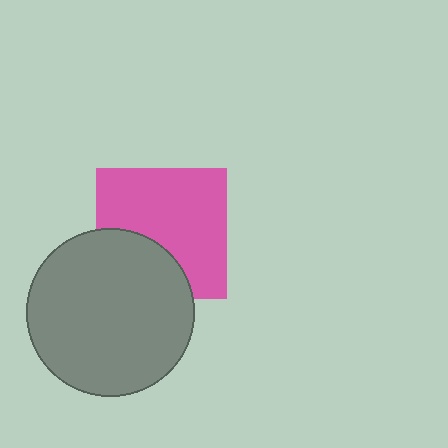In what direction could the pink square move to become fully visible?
The pink square could move up. That would shift it out from behind the gray circle entirely.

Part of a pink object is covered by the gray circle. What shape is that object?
It is a square.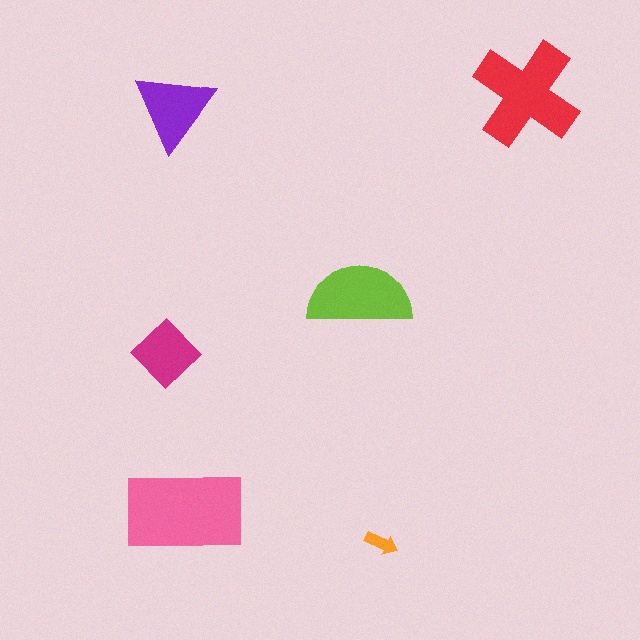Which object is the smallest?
The orange arrow.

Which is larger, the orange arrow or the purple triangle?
The purple triangle.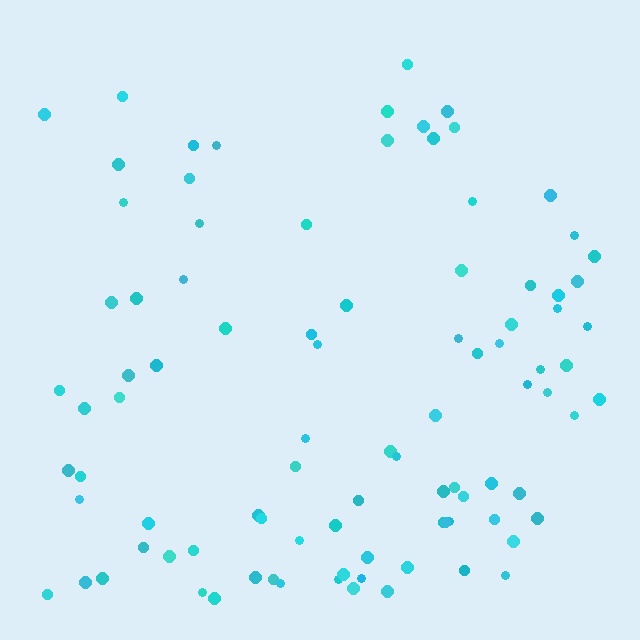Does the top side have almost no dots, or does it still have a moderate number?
Still a moderate number, just noticeably fewer than the bottom.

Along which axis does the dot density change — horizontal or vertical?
Vertical.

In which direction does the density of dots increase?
From top to bottom, with the bottom side densest.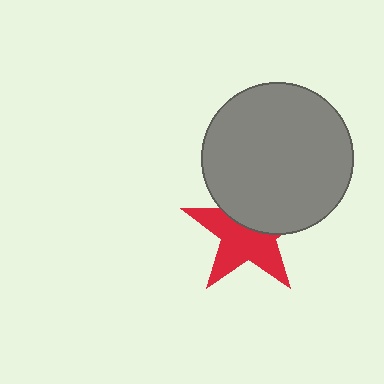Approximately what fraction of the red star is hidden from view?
Roughly 42% of the red star is hidden behind the gray circle.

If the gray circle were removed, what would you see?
You would see the complete red star.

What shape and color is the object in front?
The object in front is a gray circle.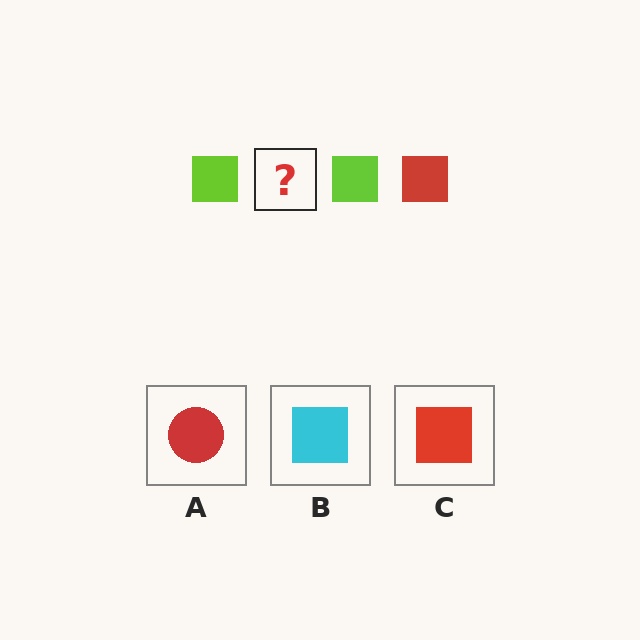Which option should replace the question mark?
Option C.